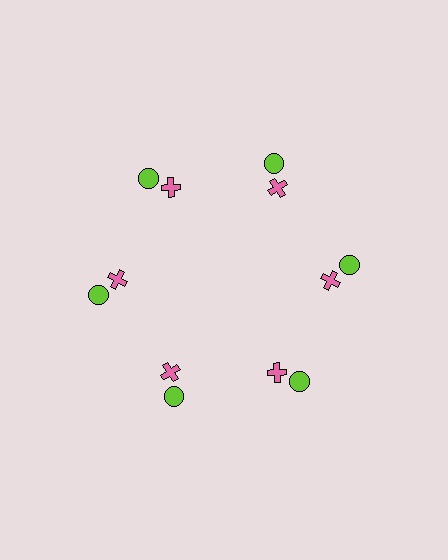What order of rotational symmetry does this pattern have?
This pattern has 6-fold rotational symmetry.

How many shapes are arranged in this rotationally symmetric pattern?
There are 12 shapes, arranged in 6 groups of 2.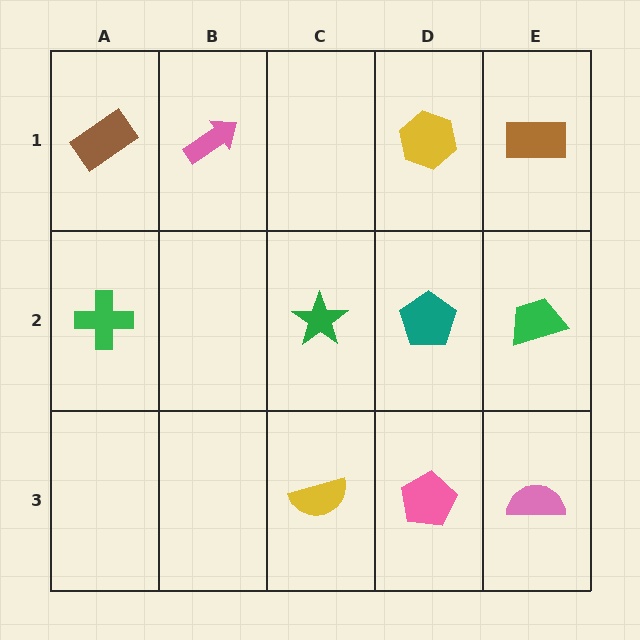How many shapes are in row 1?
4 shapes.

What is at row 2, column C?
A green star.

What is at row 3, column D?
A pink pentagon.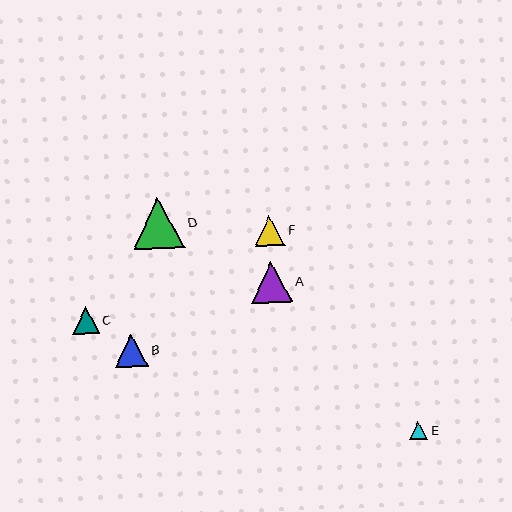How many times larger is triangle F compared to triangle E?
Triangle F is approximately 1.7 times the size of triangle E.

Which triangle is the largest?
Triangle D is the largest with a size of approximately 52 pixels.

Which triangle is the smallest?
Triangle E is the smallest with a size of approximately 18 pixels.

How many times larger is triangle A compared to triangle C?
Triangle A is approximately 1.6 times the size of triangle C.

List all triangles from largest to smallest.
From largest to smallest: D, A, B, F, C, E.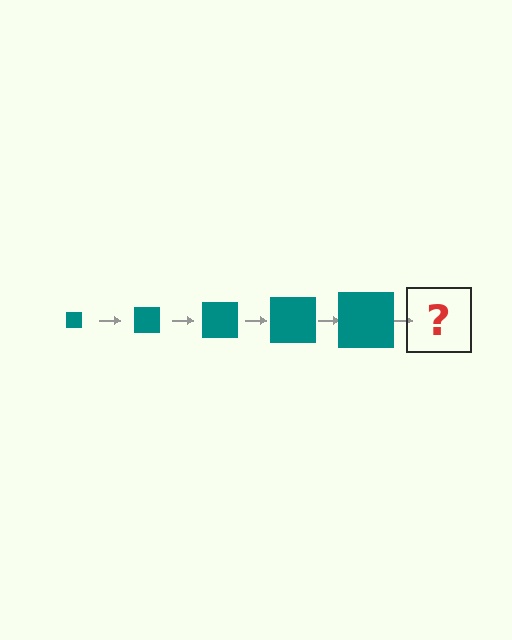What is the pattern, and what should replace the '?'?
The pattern is that the square gets progressively larger each step. The '?' should be a teal square, larger than the previous one.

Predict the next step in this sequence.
The next step is a teal square, larger than the previous one.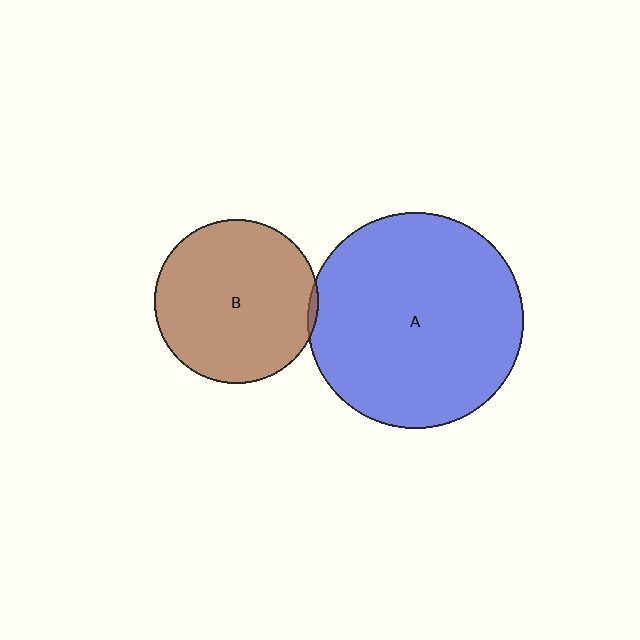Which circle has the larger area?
Circle A (blue).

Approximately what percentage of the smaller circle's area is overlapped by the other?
Approximately 5%.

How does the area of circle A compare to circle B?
Approximately 1.7 times.